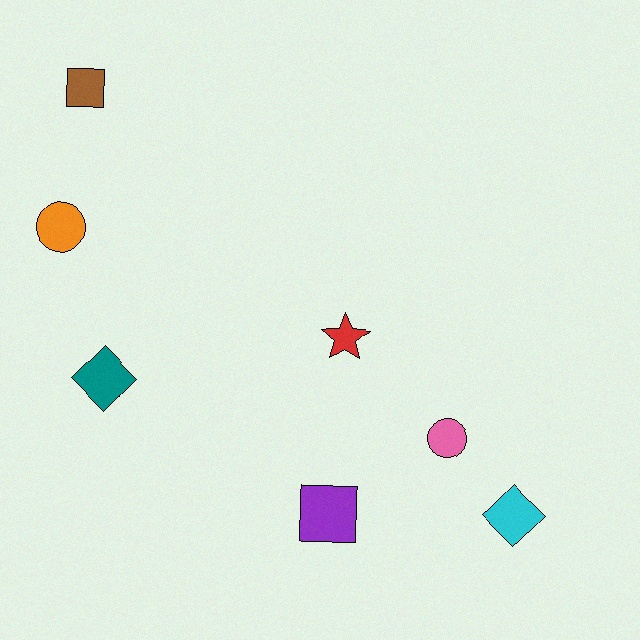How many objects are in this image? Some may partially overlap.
There are 7 objects.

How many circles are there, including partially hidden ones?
There are 2 circles.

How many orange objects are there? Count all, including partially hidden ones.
There is 1 orange object.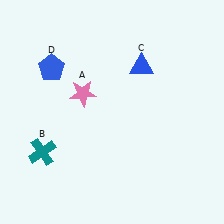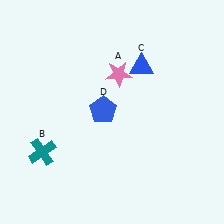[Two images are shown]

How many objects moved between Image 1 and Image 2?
2 objects moved between the two images.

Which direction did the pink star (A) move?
The pink star (A) moved right.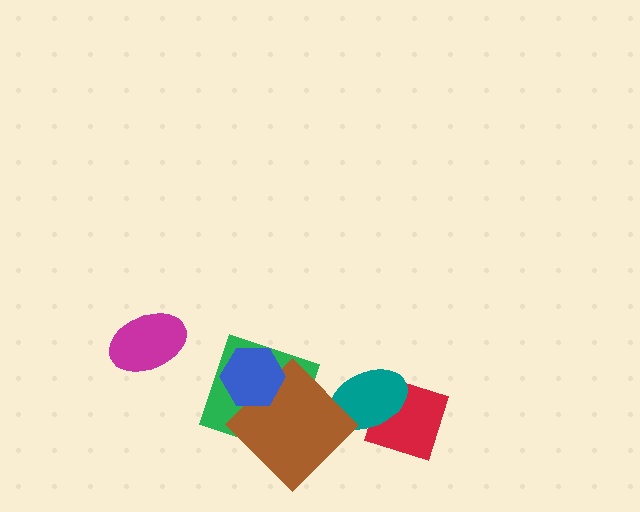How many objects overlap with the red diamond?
1 object overlaps with the red diamond.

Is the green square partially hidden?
Yes, it is partially covered by another shape.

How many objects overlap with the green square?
2 objects overlap with the green square.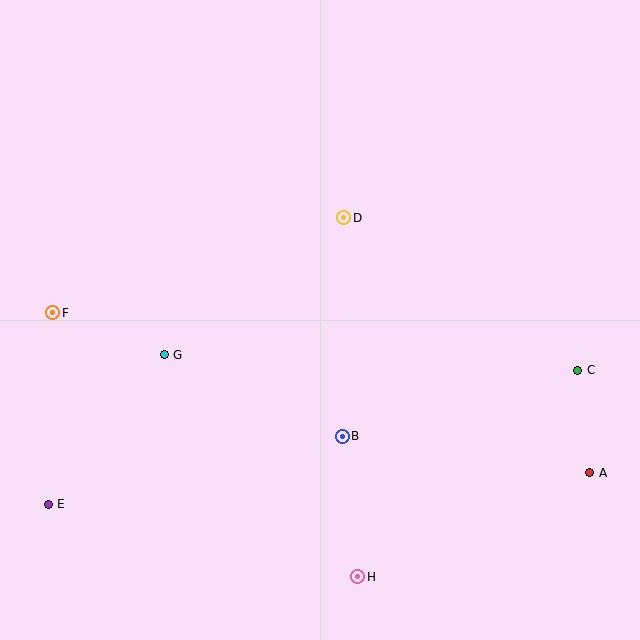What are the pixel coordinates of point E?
Point E is at (48, 504).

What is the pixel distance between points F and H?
The distance between F and H is 403 pixels.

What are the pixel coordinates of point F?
Point F is at (53, 313).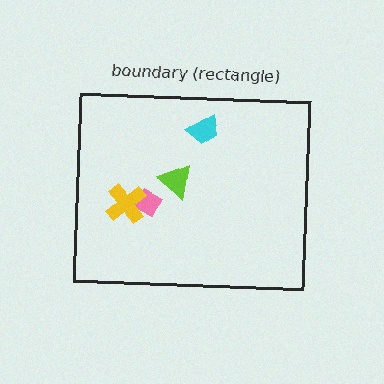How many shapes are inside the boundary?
4 inside, 0 outside.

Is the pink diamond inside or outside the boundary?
Inside.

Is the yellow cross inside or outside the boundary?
Inside.